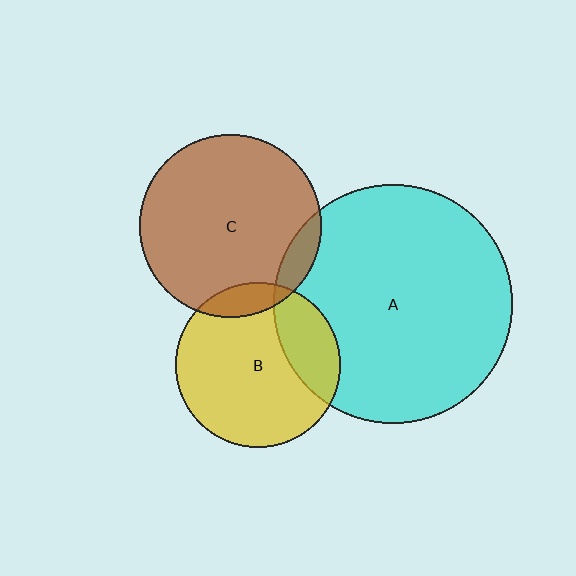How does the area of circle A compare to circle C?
Approximately 1.7 times.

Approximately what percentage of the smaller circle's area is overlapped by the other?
Approximately 10%.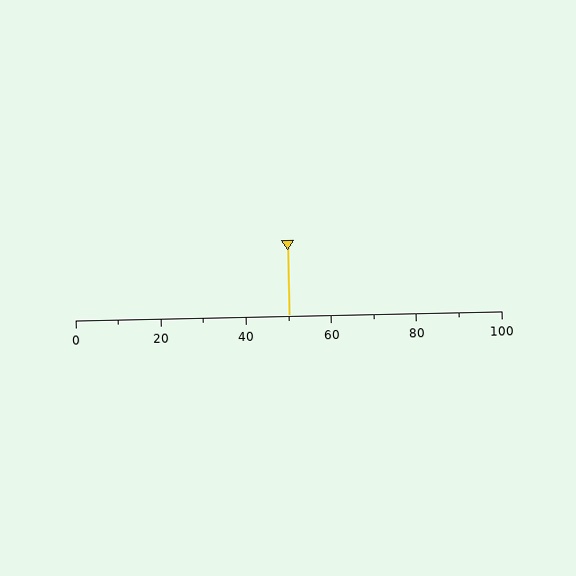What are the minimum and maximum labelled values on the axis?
The axis runs from 0 to 100.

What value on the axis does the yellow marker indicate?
The marker indicates approximately 50.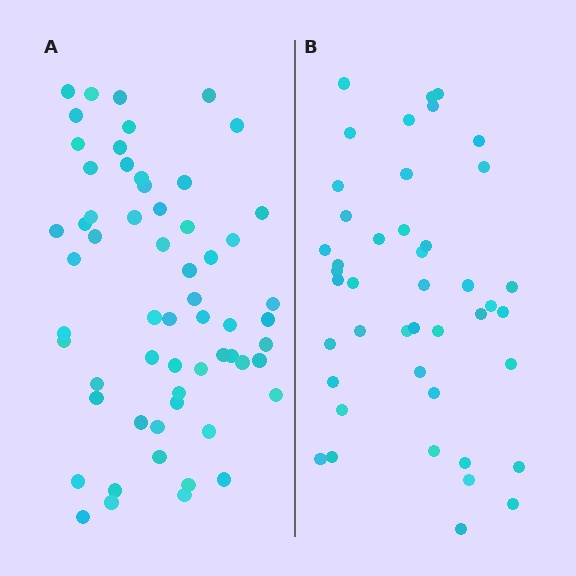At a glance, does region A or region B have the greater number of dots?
Region A (the left region) has more dots.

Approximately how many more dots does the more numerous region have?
Region A has approximately 15 more dots than region B.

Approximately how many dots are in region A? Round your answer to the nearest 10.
About 60 dots.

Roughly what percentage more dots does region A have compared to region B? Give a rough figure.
About 35% more.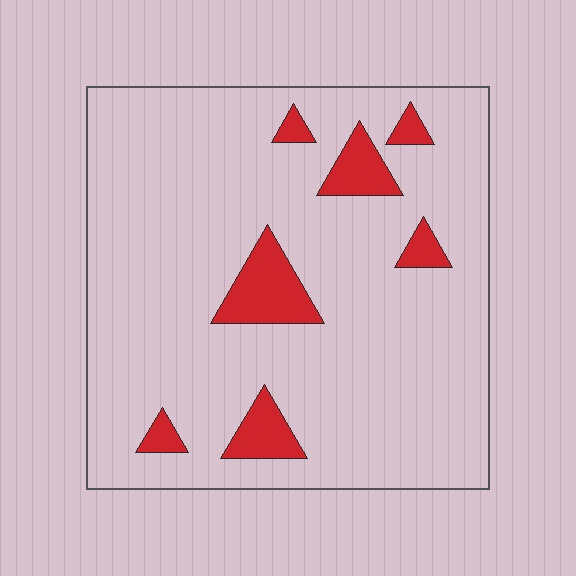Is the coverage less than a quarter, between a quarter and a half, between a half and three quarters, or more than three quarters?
Less than a quarter.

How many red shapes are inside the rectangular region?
7.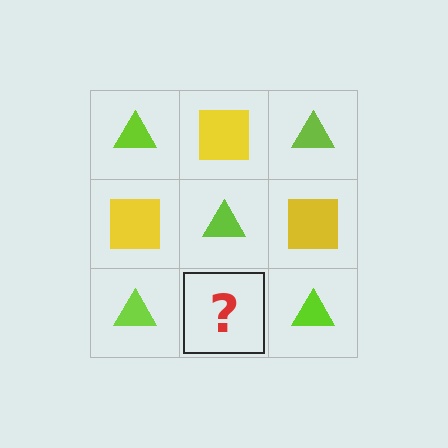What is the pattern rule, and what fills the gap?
The rule is that it alternates lime triangle and yellow square in a checkerboard pattern. The gap should be filled with a yellow square.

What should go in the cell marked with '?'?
The missing cell should contain a yellow square.